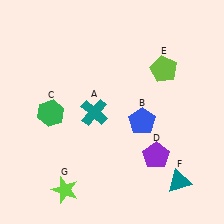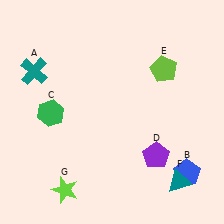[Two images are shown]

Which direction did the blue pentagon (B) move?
The blue pentagon (B) moved down.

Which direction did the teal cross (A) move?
The teal cross (A) moved left.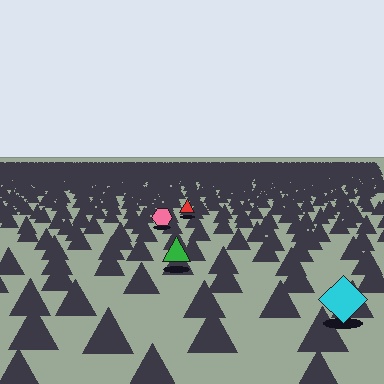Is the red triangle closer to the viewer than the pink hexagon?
No. The pink hexagon is closer — you can tell from the texture gradient: the ground texture is coarser near it.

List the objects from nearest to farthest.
From nearest to farthest: the cyan diamond, the green triangle, the pink hexagon, the red triangle.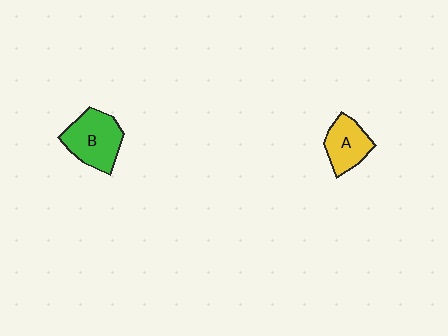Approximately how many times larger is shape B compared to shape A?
Approximately 1.4 times.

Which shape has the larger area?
Shape B (green).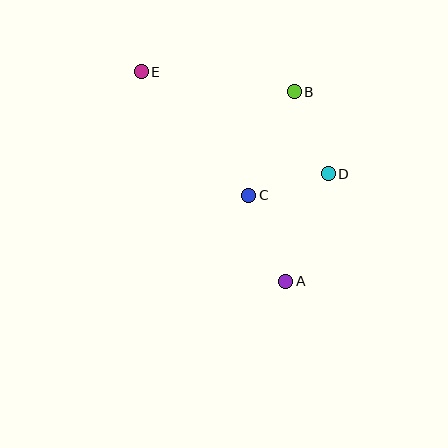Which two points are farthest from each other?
Points A and E are farthest from each other.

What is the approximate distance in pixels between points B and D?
The distance between B and D is approximately 89 pixels.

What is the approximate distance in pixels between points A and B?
The distance between A and B is approximately 190 pixels.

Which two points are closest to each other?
Points C and D are closest to each other.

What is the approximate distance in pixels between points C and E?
The distance between C and E is approximately 163 pixels.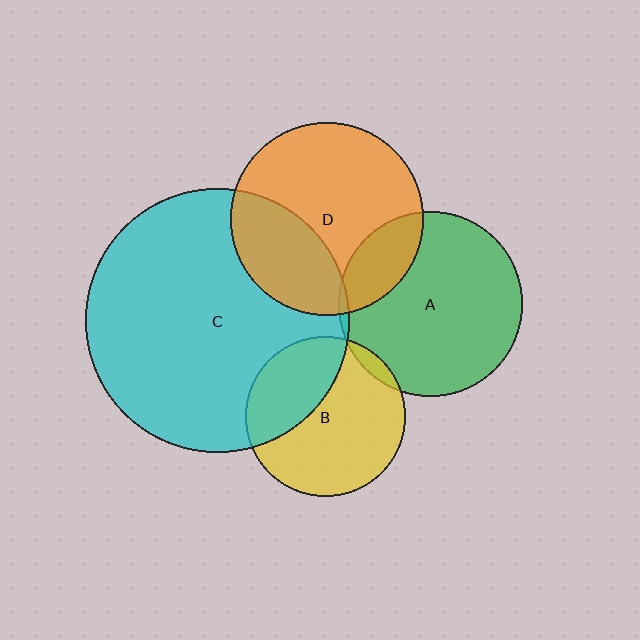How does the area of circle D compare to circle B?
Approximately 1.5 times.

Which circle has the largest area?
Circle C (cyan).